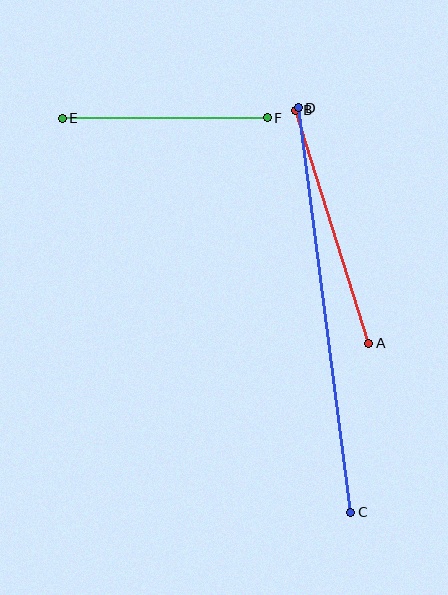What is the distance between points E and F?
The distance is approximately 205 pixels.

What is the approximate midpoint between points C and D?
The midpoint is at approximately (324, 310) pixels.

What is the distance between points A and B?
The distance is approximately 244 pixels.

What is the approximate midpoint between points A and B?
The midpoint is at approximately (332, 227) pixels.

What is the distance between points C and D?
The distance is approximately 408 pixels.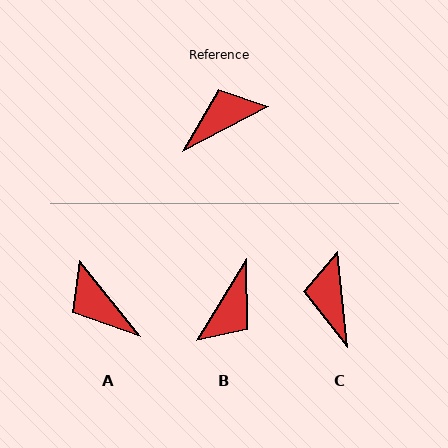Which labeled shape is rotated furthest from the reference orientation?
B, about 149 degrees away.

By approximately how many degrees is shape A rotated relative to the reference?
Approximately 101 degrees counter-clockwise.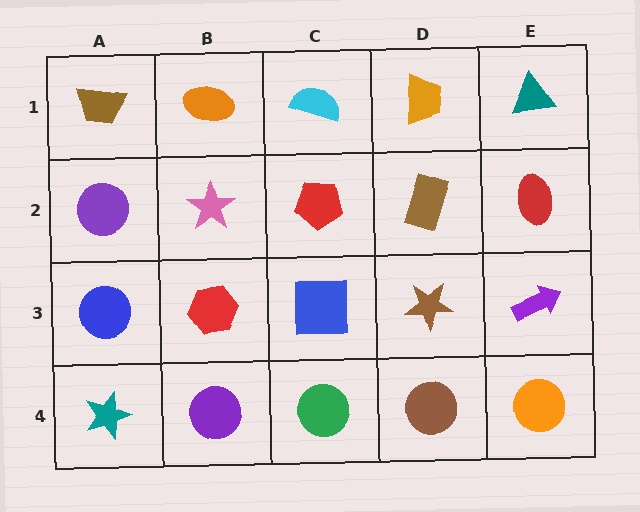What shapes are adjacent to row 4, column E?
A purple arrow (row 3, column E), a brown circle (row 4, column D).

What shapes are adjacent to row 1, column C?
A red pentagon (row 2, column C), an orange ellipse (row 1, column B), an orange trapezoid (row 1, column D).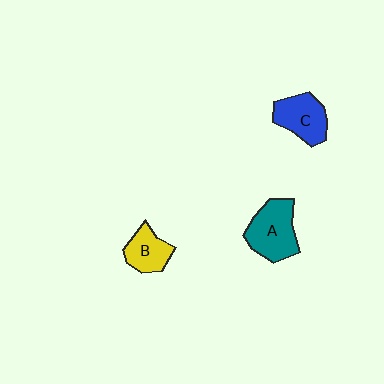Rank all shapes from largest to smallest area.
From largest to smallest: A (teal), C (blue), B (yellow).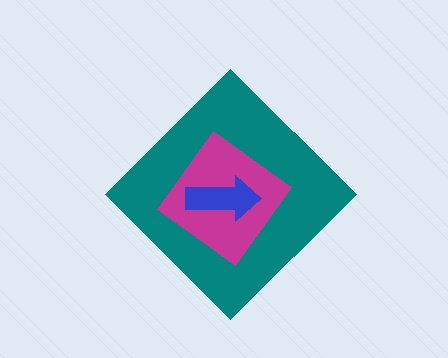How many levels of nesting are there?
3.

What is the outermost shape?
The teal diamond.